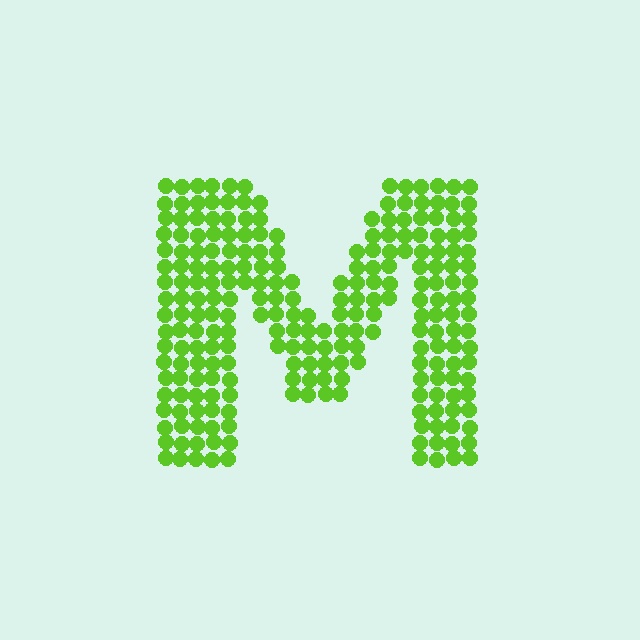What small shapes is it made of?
It is made of small circles.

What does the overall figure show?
The overall figure shows the letter M.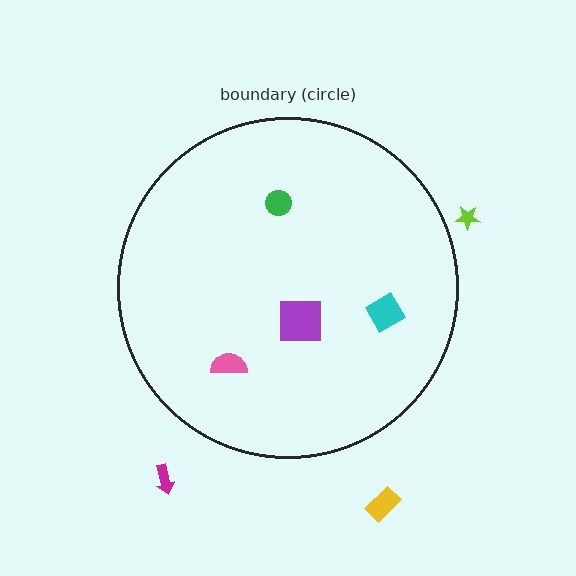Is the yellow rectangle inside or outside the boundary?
Outside.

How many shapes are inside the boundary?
4 inside, 3 outside.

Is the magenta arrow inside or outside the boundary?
Outside.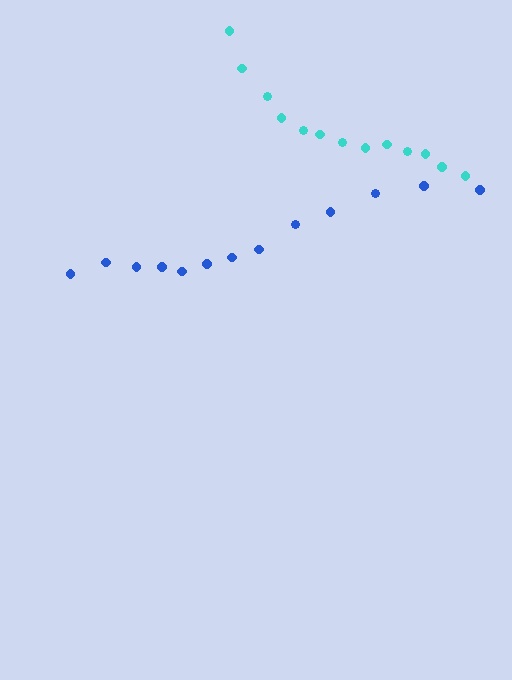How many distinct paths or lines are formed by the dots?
There are 2 distinct paths.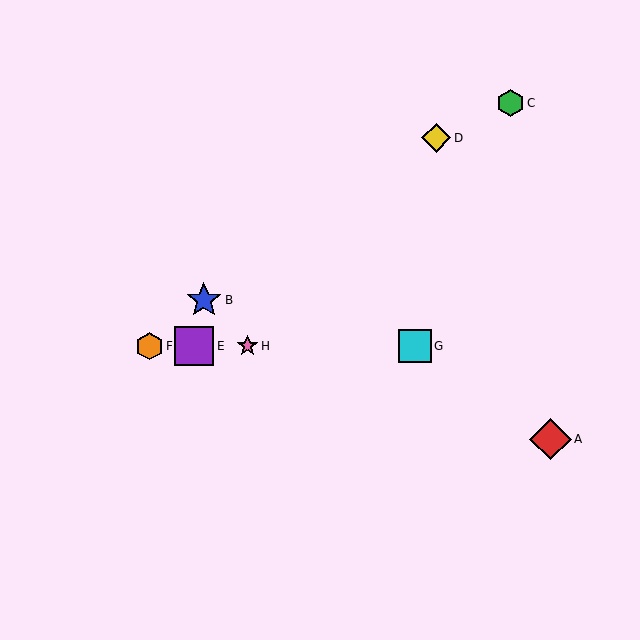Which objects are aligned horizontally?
Objects E, F, G, H are aligned horizontally.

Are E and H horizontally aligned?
Yes, both are at y≈346.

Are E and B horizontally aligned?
No, E is at y≈346 and B is at y≈300.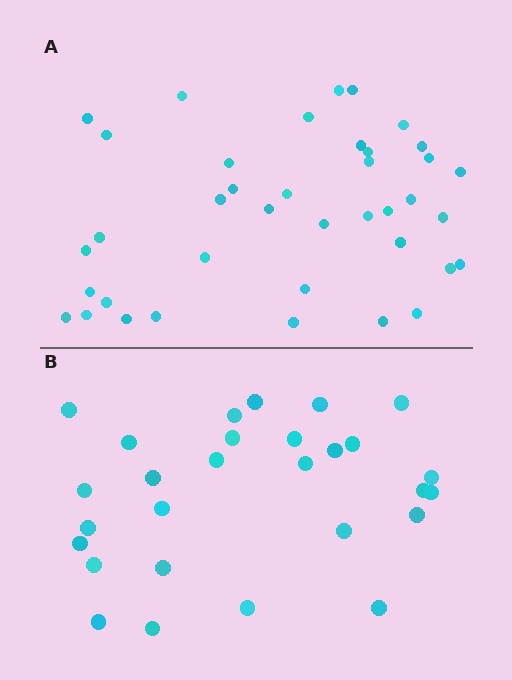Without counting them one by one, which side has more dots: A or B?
Region A (the top region) has more dots.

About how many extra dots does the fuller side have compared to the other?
Region A has roughly 12 or so more dots than region B.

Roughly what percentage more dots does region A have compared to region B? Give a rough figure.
About 40% more.